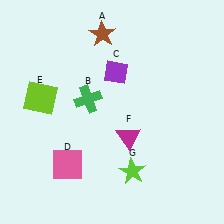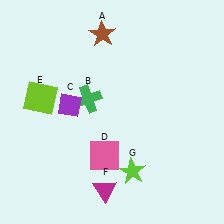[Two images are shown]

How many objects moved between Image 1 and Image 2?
3 objects moved between the two images.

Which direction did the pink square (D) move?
The pink square (D) moved right.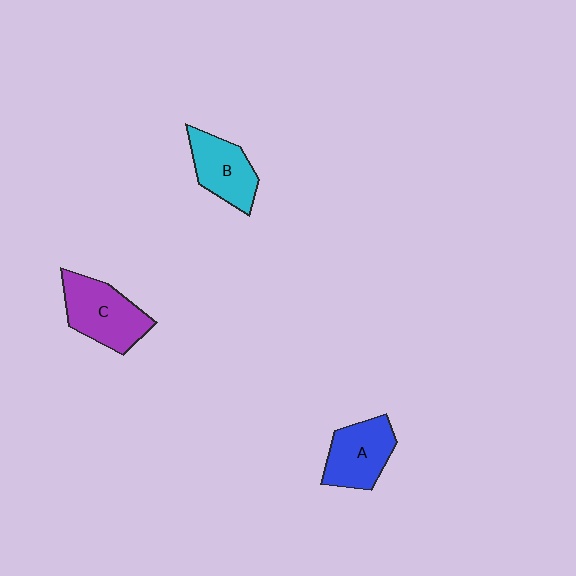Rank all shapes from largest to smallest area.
From largest to smallest: C (purple), A (blue), B (cyan).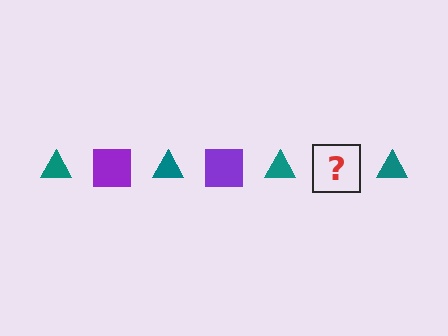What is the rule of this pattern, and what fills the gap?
The rule is that the pattern alternates between teal triangle and purple square. The gap should be filled with a purple square.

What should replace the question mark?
The question mark should be replaced with a purple square.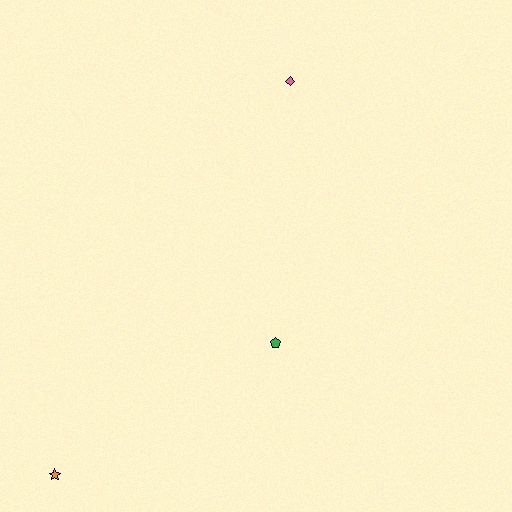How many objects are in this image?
There are 3 objects.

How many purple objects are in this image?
There are no purple objects.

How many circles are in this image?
There are no circles.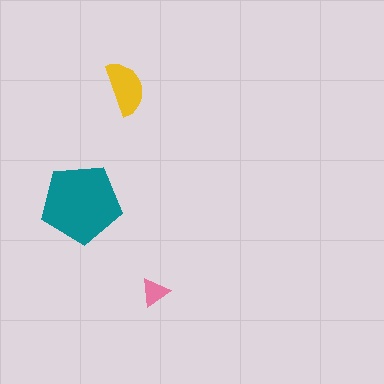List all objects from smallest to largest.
The pink triangle, the yellow semicircle, the teal pentagon.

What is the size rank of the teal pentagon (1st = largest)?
1st.